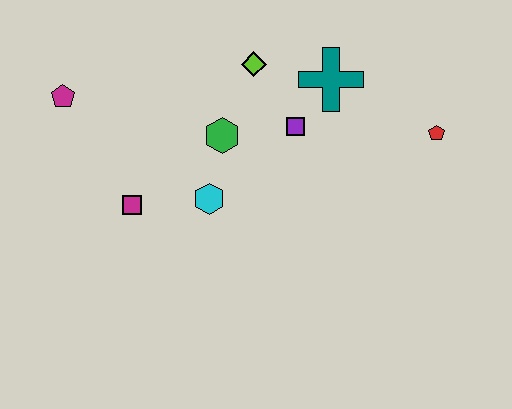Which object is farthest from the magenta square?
The red pentagon is farthest from the magenta square.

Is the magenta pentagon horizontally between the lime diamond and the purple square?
No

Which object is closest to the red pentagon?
The teal cross is closest to the red pentagon.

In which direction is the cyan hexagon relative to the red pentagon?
The cyan hexagon is to the left of the red pentagon.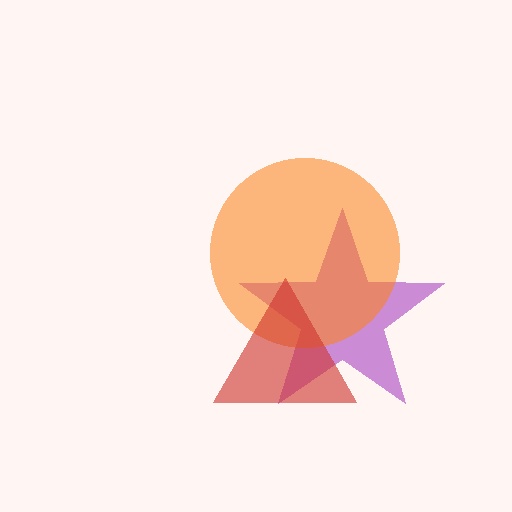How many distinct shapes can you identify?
There are 3 distinct shapes: a purple star, an orange circle, a red triangle.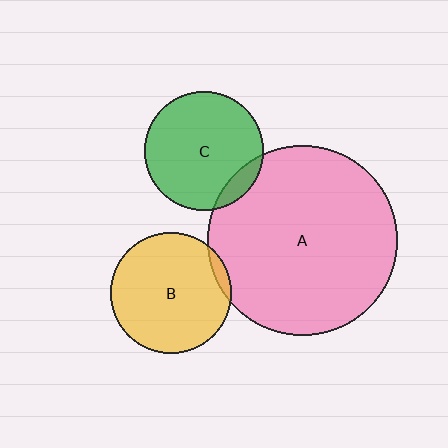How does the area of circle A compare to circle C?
Approximately 2.6 times.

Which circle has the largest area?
Circle A (pink).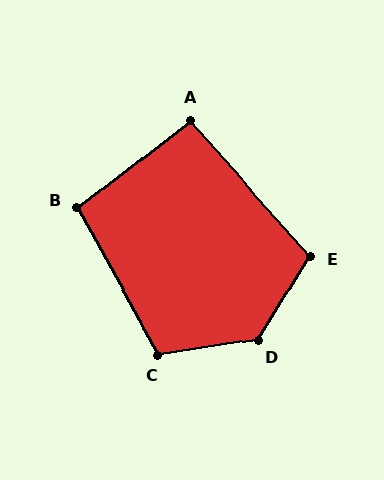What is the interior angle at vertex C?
Approximately 110 degrees (obtuse).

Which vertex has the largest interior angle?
D, at approximately 131 degrees.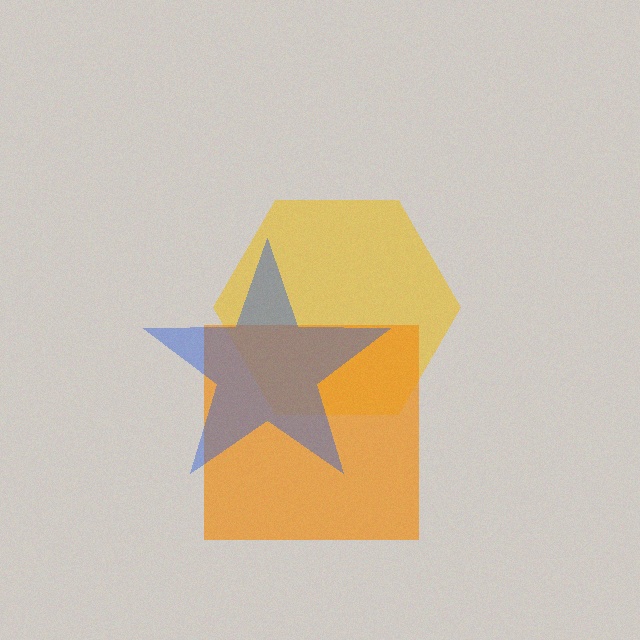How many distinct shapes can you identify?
There are 3 distinct shapes: a yellow hexagon, an orange square, a blue star.